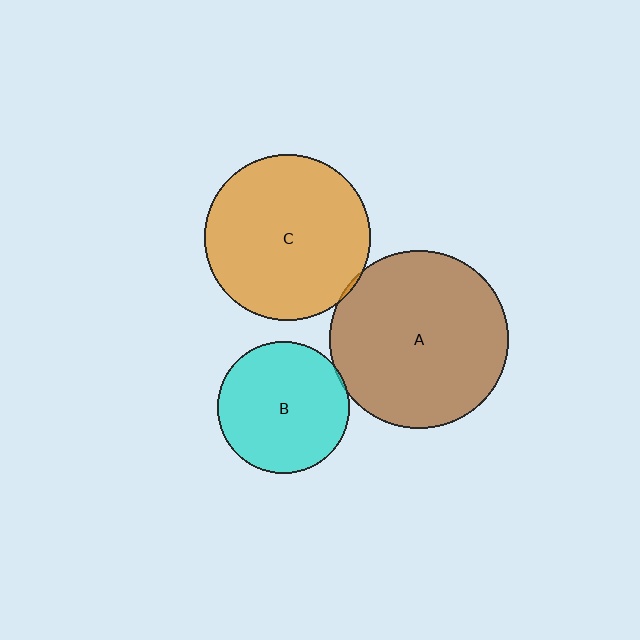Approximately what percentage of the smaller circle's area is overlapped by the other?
Approximately 5%.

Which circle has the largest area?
Circle A (brown).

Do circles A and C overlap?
Yes.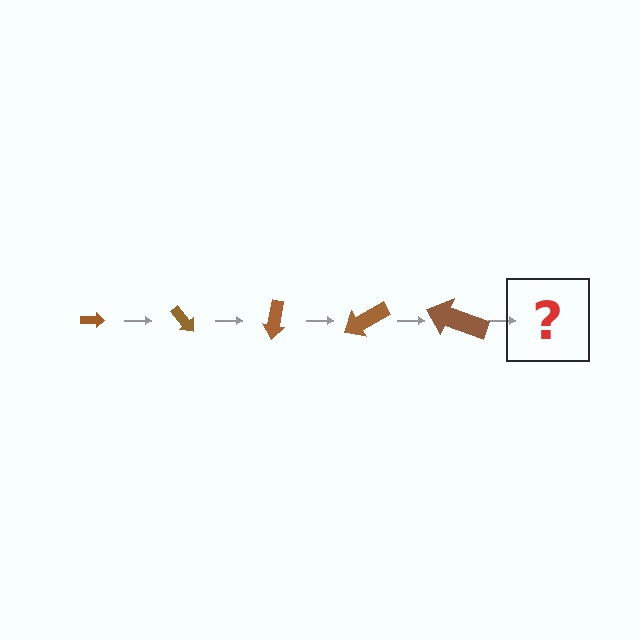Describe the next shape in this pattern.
It should be an arrow, larger than the previous one and rotated 250 degrees from the start.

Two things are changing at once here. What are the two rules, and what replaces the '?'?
The two rules are that the arrow grows larger each step and it rotates 50 degrees each step. The '?' should be an arrow, larger than the previous one and rotated 250 degrees from the start.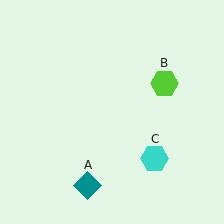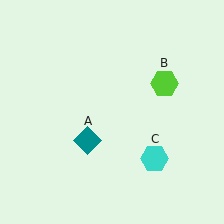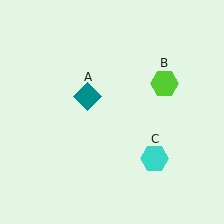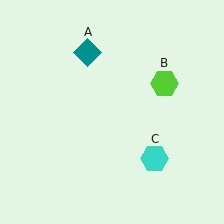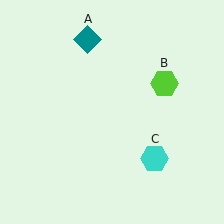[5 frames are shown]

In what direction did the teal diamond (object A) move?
The teal diamond (object A) moved up.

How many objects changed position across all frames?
1 object changed position: teal diamond (object A).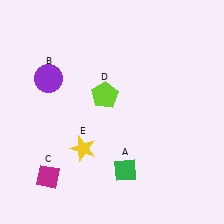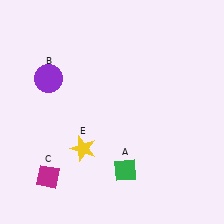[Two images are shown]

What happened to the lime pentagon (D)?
The lime pentagon (D) was removed in Image 2. It was in the top-left area of Image 1.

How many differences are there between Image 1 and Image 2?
There is 1 difference between the two images.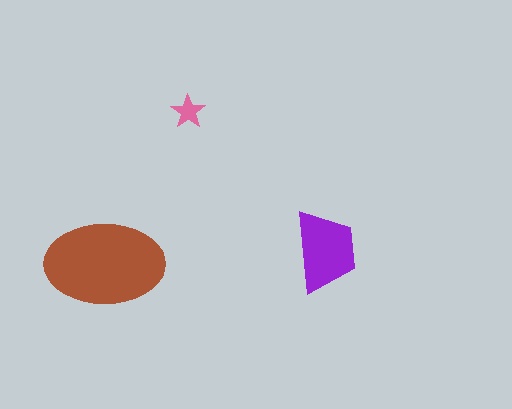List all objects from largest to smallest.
The brown ellipse, the purple trapezoid, the pink star.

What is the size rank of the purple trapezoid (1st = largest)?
2nd.